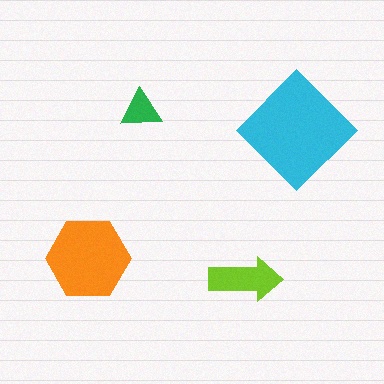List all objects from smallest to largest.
The green triangle, the lime arrow, the orange hexagon, the cyan diamond.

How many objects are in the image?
There are 4 objects in the image.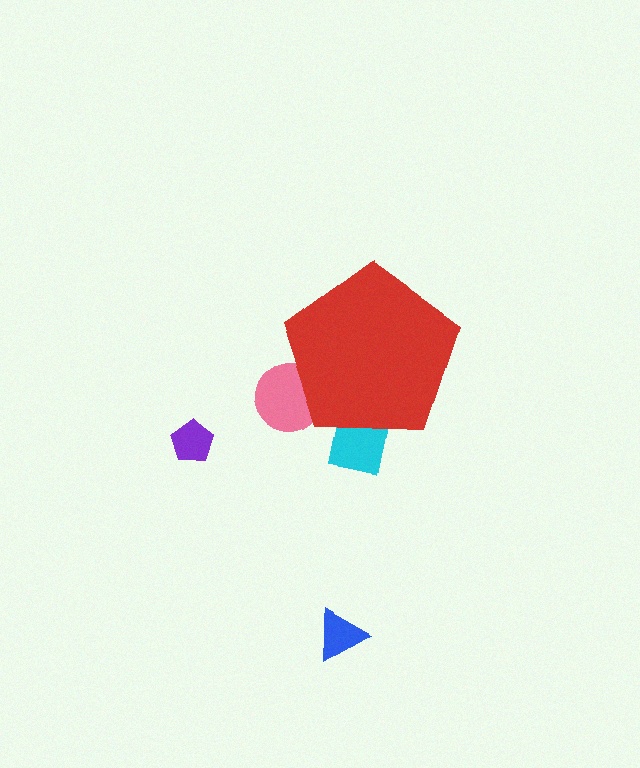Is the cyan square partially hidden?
Yes, the cyan square is partially hidden behind the red pentagon.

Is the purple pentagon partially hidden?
No, the purple pentagon is fully visible.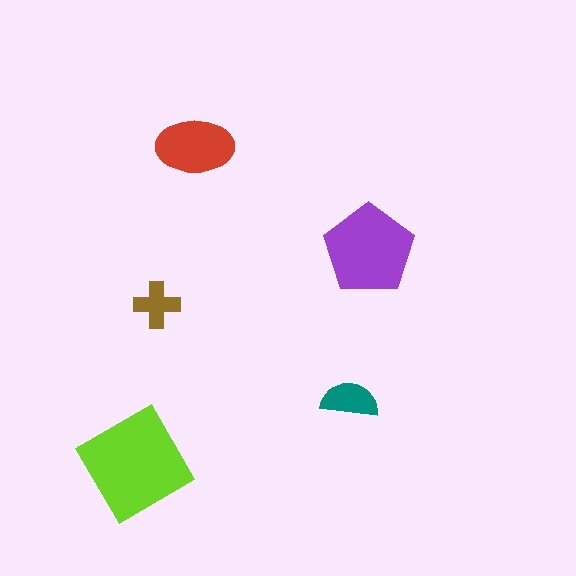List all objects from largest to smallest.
The lime diamond, the purple pentagon, the red ellipse, the teal semicircle, the brown cross.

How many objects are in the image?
There are 5 objects in the image.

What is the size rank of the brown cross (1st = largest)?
5th.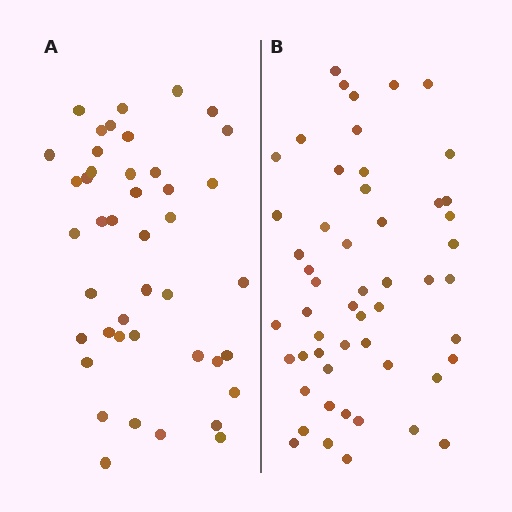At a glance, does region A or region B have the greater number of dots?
Region B (the right region) has more dots.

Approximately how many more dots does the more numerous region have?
Region B has roughly 10 or so more dots than region A.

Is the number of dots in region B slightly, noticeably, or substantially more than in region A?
Region B has only slightly more — the two regions are fairly close. The ratio is roughly 1.2 to 1.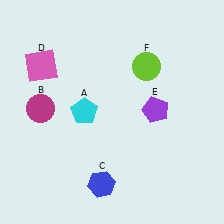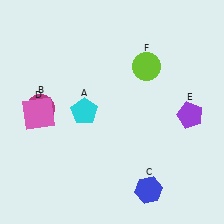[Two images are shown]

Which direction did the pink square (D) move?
The pink square (D) moved down.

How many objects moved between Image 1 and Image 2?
3 objects moved between the two images.